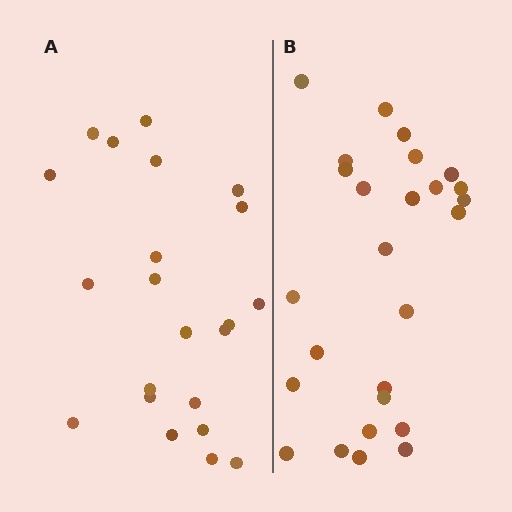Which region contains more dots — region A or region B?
Region B (the right region) has more dots.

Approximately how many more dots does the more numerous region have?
Region B has about 4 more dots than region A.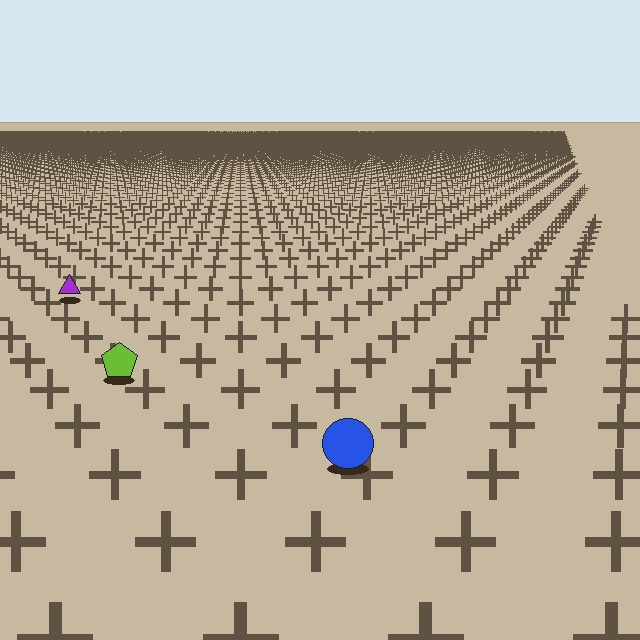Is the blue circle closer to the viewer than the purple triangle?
Yes. The blue circle is closer — you can tell from the texture gradient: the ground texture is coarser near it.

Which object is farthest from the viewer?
The purple triangle is farthest from the viewer. It appears smaller and the ground texture around it is denser.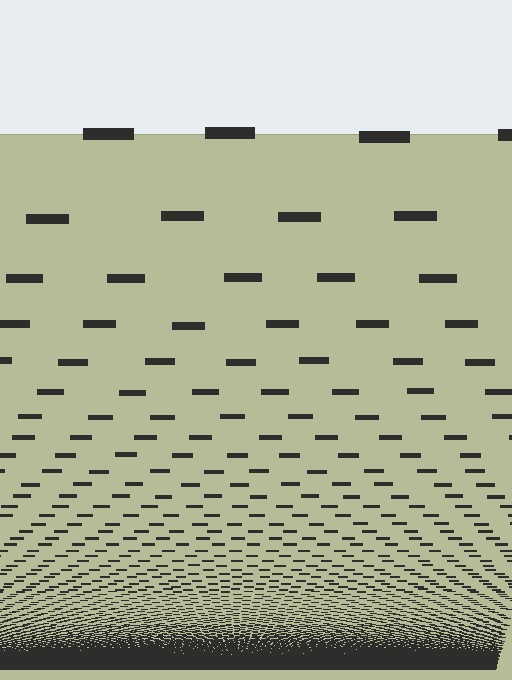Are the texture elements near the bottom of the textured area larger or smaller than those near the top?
Smaller. The gradient is inverted — elements near the bottom are smaller and denser.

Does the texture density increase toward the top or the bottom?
Density increases toward the bottom.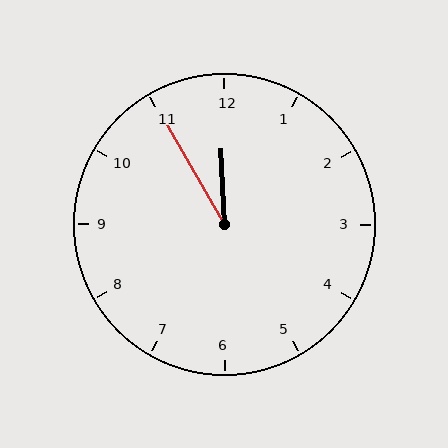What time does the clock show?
11:55.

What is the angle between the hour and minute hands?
Approximately 28 degrees.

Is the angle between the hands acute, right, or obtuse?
It is acute.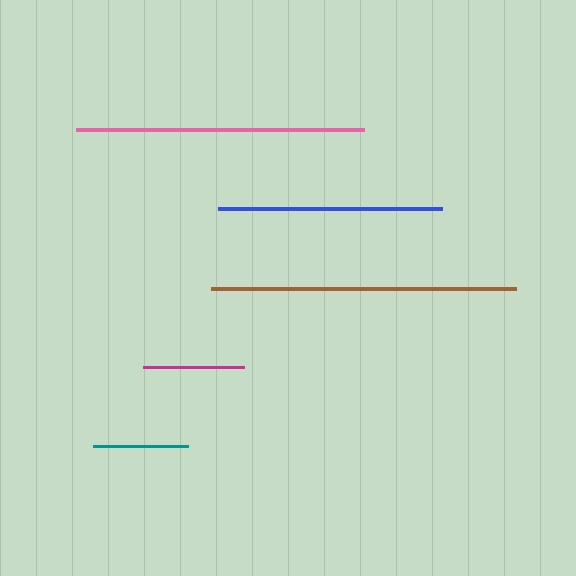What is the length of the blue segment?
The blue segment is approximately 224 pixels long.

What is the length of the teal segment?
The teal segment is approximately 95 pixels long.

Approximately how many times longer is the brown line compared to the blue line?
The brown line is approximately 1.4 times the length of the blue line.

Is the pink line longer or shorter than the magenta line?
The pink line is longer than the magenta line.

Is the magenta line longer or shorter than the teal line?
The magenta line is longer than the teal line.